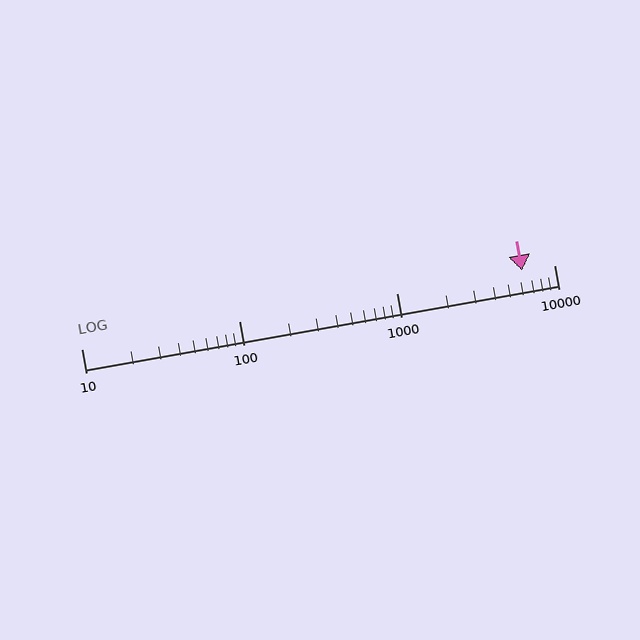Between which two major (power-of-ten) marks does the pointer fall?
The pointer is between 1000 and 10000.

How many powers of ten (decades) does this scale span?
The scale spans 3 decades, from 10 to 10000.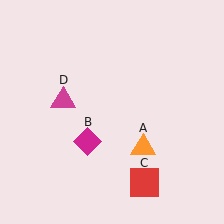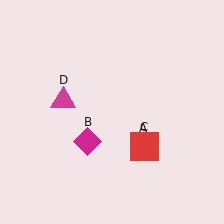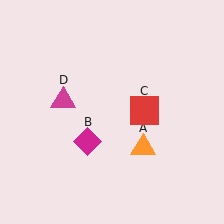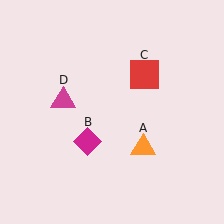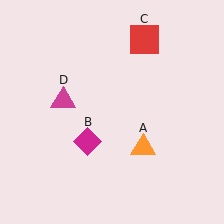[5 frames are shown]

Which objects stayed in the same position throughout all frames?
Orange triangle (object A) and magenta diamond (object B) and magenta triangle (object D) remained stationary.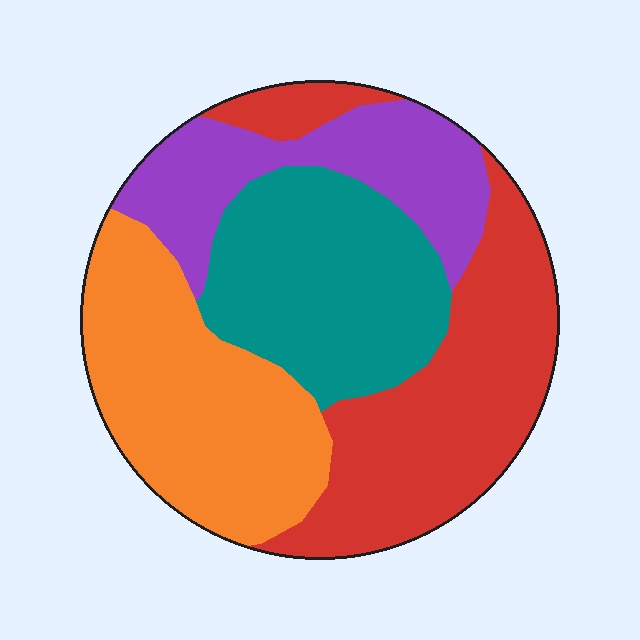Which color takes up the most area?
Red, at roughly 30%.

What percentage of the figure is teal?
Teal takes up about one quarter (1/4) of the figure.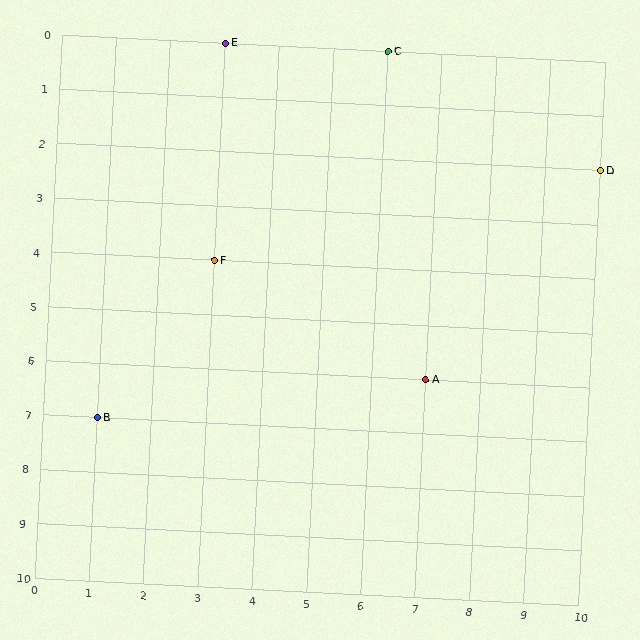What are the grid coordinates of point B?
Point B is at grid coordinates (1, 7).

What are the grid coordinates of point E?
Point E is at grid coordinates (3, 0).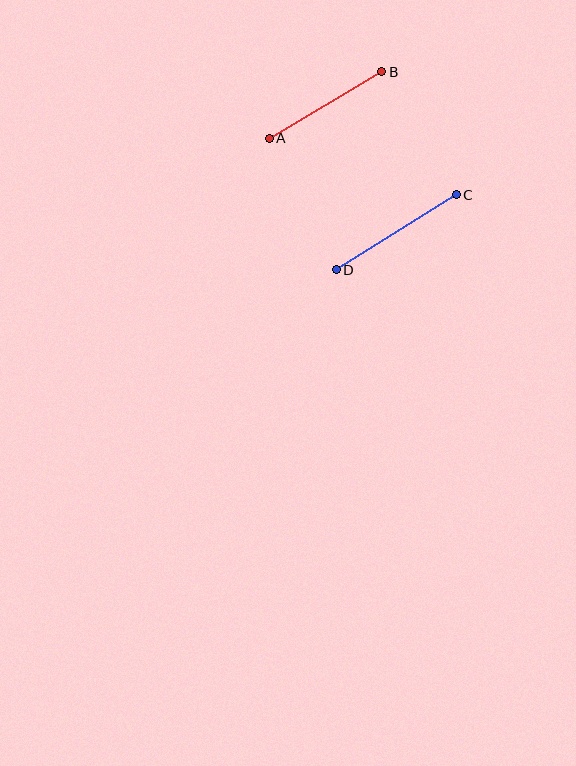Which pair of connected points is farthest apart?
Points C and D are farthest apart.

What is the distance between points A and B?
The distance is approximately 131 pixels.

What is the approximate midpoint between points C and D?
The midpoint is at approximately (396, 232) pixels.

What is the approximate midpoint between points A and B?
The midpoint is at approximately (325, 105) pixels.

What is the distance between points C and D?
The distance is approximately 142 pixels.